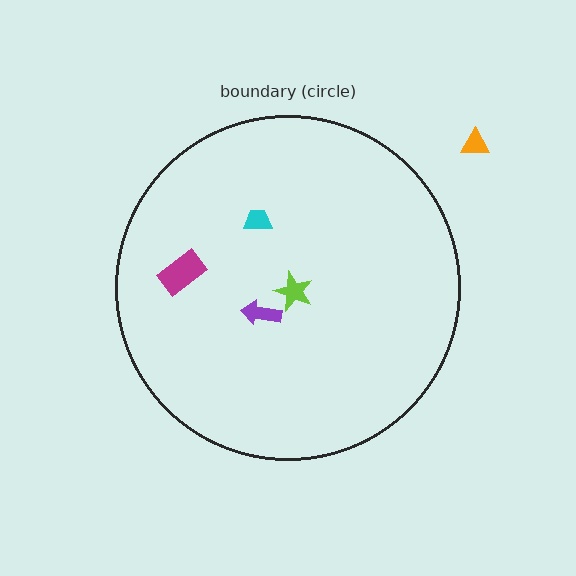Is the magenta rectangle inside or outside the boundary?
Inside.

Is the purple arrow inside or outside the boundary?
Inside.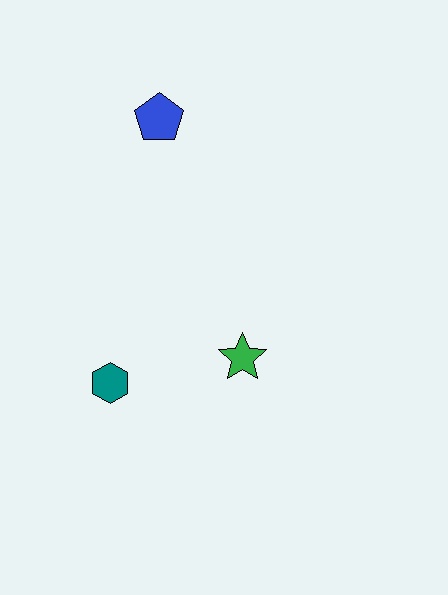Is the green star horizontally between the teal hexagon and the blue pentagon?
No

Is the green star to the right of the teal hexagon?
Yes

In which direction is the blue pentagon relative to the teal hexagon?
The blue pentagon is above the teal hexagon.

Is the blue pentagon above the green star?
Yes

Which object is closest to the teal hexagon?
The green star is closest to the teal hexagon.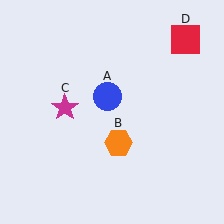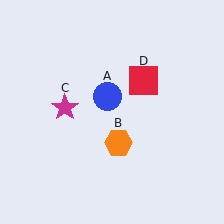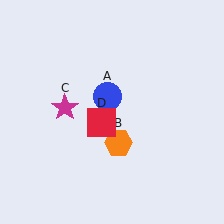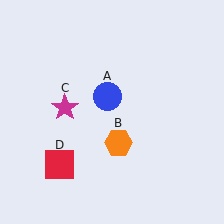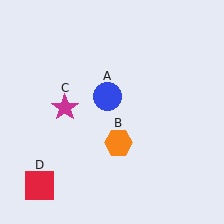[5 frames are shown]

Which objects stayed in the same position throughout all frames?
Blue circle (object A) and orange hexagon (object B) and magenta star (object C) remained stationary.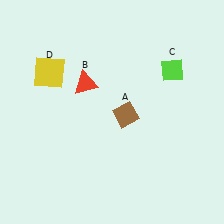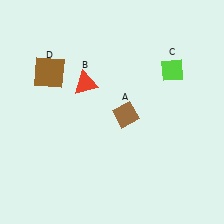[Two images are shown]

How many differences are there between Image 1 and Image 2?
There is 1 difference between the two images.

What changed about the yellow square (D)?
In Image 1, D is yellow. In Image 2, it changed to brown.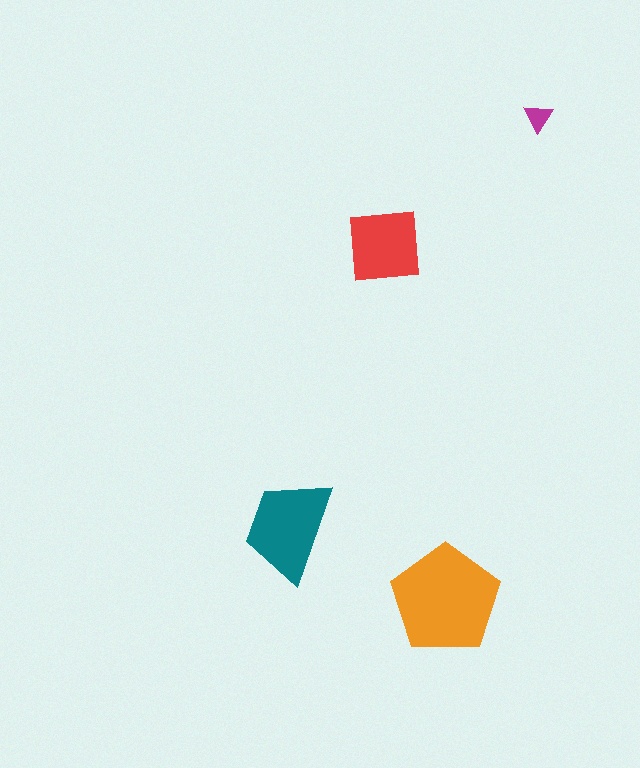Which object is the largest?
The orange pentagon.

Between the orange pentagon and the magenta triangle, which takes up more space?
The orange pentagon.